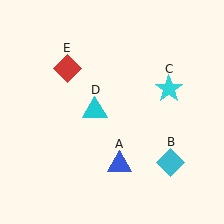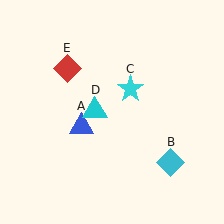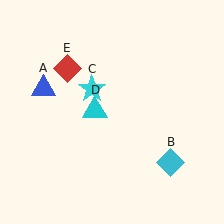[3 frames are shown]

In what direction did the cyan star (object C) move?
The cyan star (object C) moved left.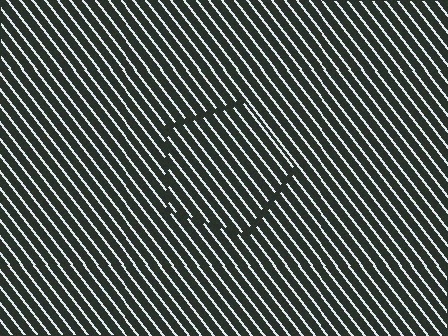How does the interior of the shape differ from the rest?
The interior of the shape contains the same grating, shifted by half a period — the contour is defined by the phase discontinuity where line-ends from the inner and outer gratings abut.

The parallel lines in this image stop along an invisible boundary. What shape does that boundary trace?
An illusory pentagon. The interior of the shape contains the same grating, shifted by half a period — the contour is defined by the phase discontinuity where line-ends from the inner and outer gratings abut.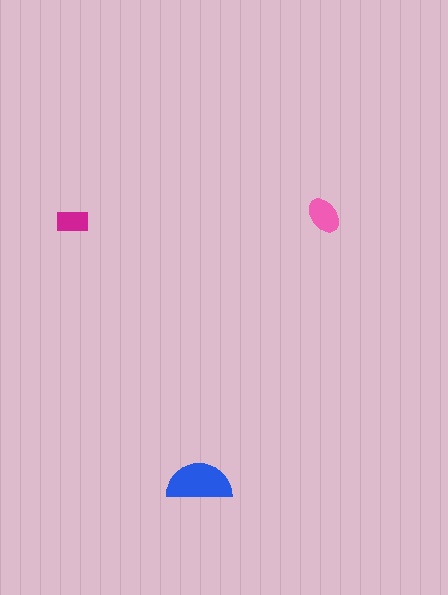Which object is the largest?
The blue semicircle.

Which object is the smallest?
The magenta rectangle.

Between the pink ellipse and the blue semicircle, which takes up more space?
The blue semicircle.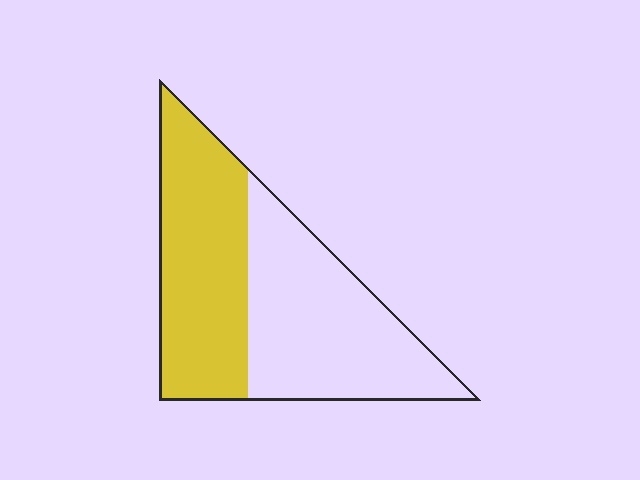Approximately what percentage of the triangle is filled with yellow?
Approximately 50%.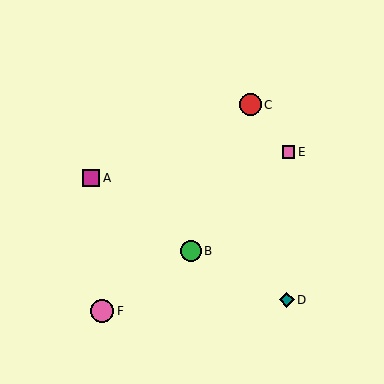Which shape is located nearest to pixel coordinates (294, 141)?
The pink square (labeled E) at (288, 152) is nearest to that location.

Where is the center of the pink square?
The center of the pink square is at (288, 152).